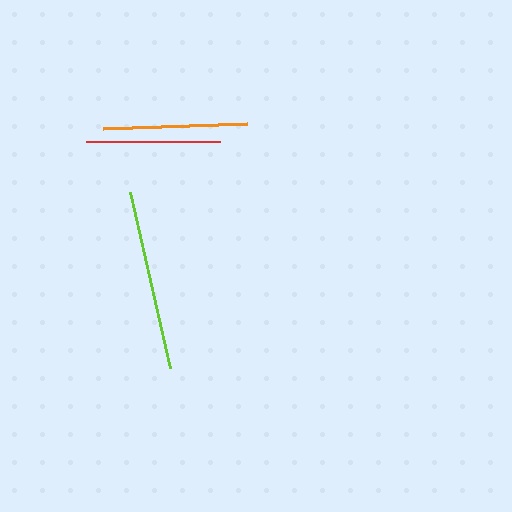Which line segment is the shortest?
The red line is the shortest at approximately 133 pixels.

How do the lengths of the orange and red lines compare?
The orange and red lines are approximately the same length.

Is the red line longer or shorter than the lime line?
The lime line is longer than the red line.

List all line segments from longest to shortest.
From longest to shortest: lime, orange, red.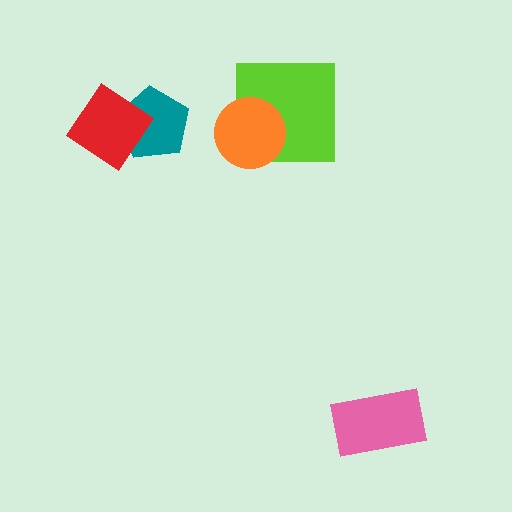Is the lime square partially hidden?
Yes, it is partially covered by another shape.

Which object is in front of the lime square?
The orange circle is in front of the lime square.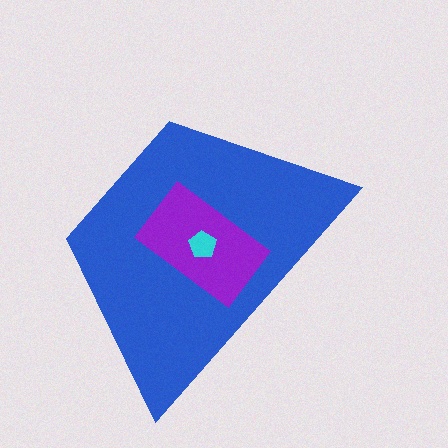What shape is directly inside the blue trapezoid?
The purple rectangle.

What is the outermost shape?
The blue trapezoid.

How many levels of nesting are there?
3.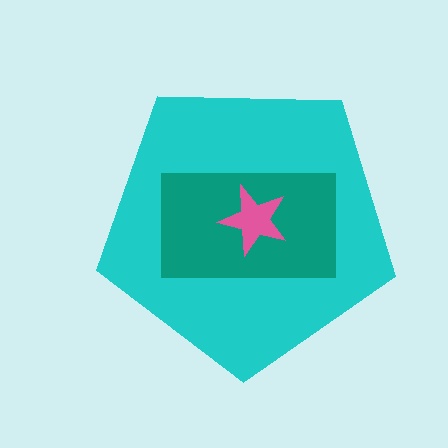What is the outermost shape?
The cyan pentagon.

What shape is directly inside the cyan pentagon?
The teal rectangle.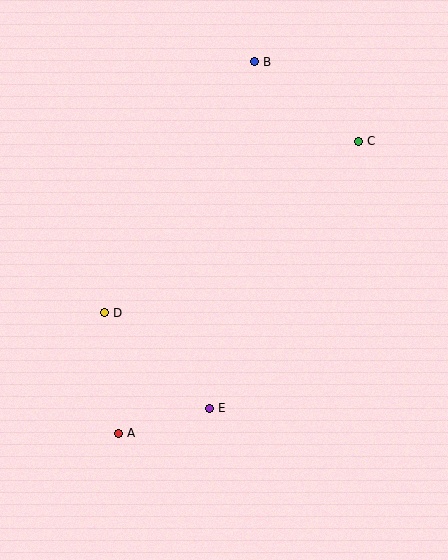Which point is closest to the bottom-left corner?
Point A is closest to the bottom-left corner.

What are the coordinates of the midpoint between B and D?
The midpoint between B and D is at (180, 187).